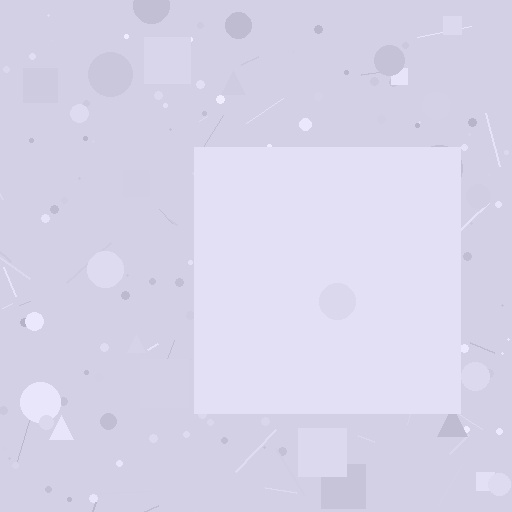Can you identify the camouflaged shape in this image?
The camouflaged shape is a square.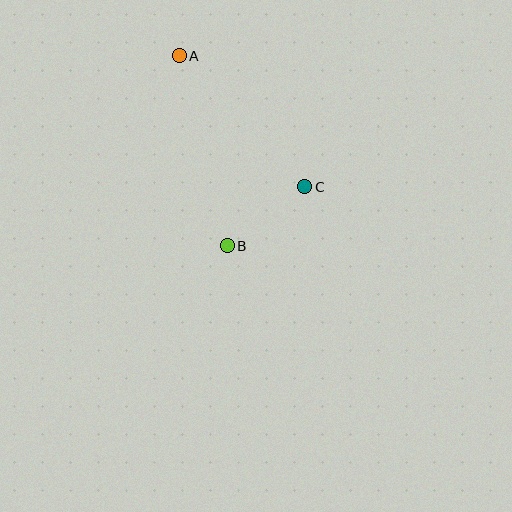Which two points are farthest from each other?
Points A and B are farthest from each other.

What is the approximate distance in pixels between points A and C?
The distance between A and C is approximately 181 pixels.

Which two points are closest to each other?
Points B and C are closest to each other.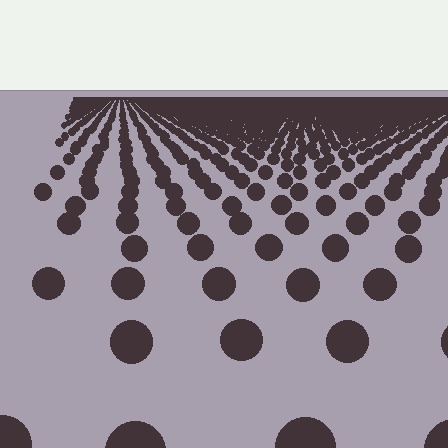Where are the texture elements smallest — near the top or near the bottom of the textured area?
Near the top.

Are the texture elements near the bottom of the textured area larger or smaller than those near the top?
Larger. Near the bottom, elements are closer to the viewer and appear at a bigger on-screen size.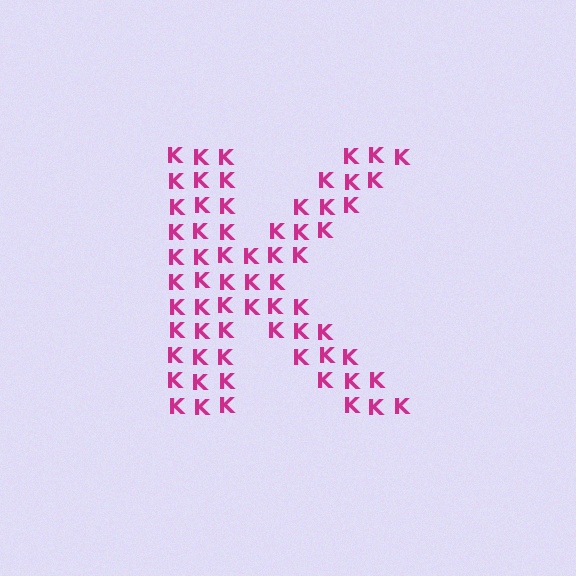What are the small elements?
The small elements are letter K's.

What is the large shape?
The large shape is the letter K.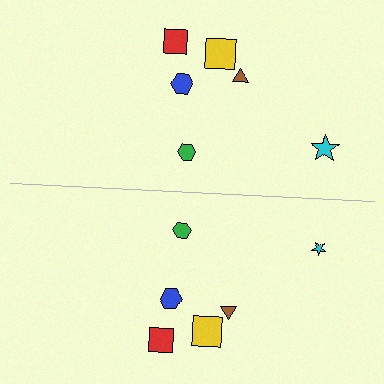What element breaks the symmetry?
The cyan star on the bottom side has a different size than its mirror counterpart.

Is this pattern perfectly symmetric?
No, the pattern is not perfectly symmetric. The cyan star on the bottom side has a different size than its mirror counterpart.